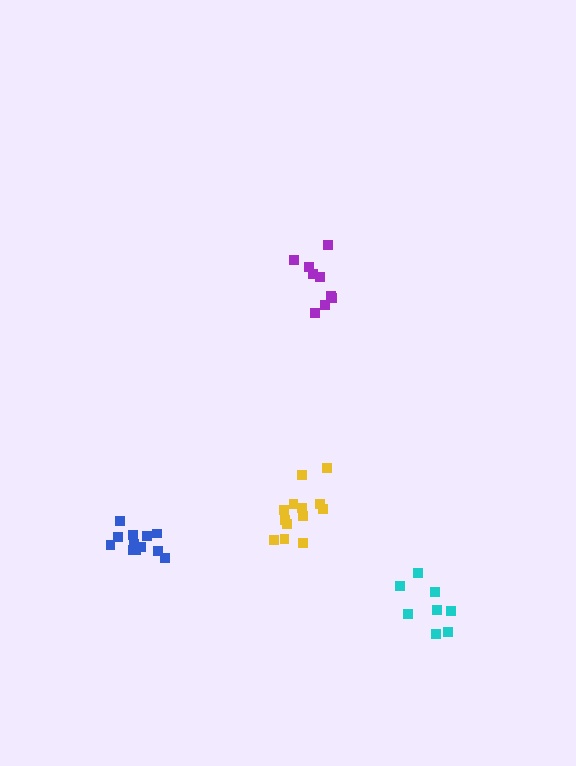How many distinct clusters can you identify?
There are 4 distinct clusters.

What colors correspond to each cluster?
The clusters are colored: yellow, cyan, blue, purple.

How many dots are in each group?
Group 1: 13 dots, Group 2: 8 dots, Group 3: 13 dots, Group 4: 9 dots (43 total).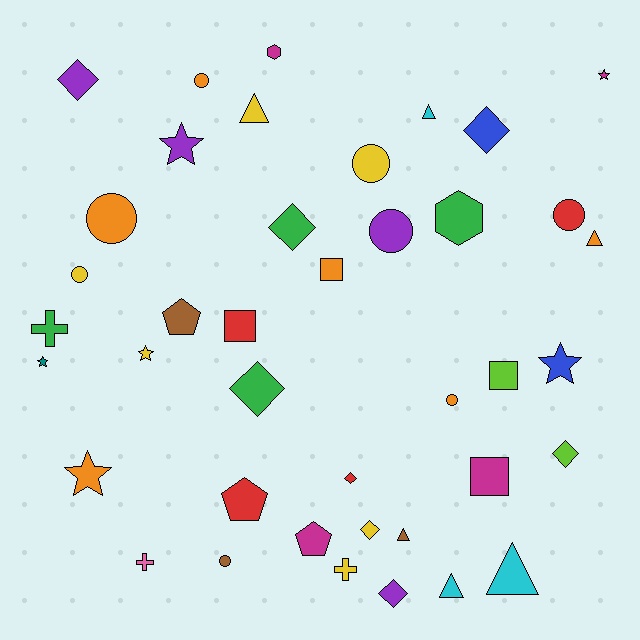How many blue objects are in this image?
There are 2 blue objects.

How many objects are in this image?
There are 40 objects.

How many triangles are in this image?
There are 6 triangles.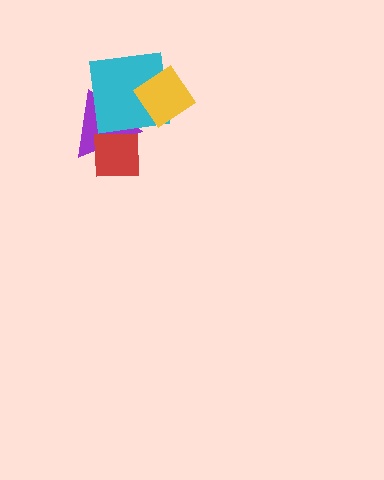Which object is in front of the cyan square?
The yellow diamond is in front of the cyan square.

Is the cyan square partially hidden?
Yes, it is partially covered by another shape.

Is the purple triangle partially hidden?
Yes, it is partially covered by another shape.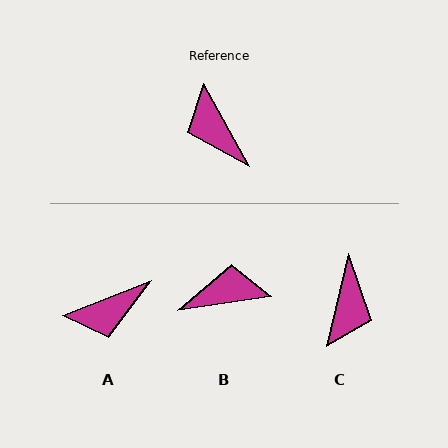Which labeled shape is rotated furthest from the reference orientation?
C, about 138 degrees away.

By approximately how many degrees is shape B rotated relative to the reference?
Approximately 110 degrees clockwise.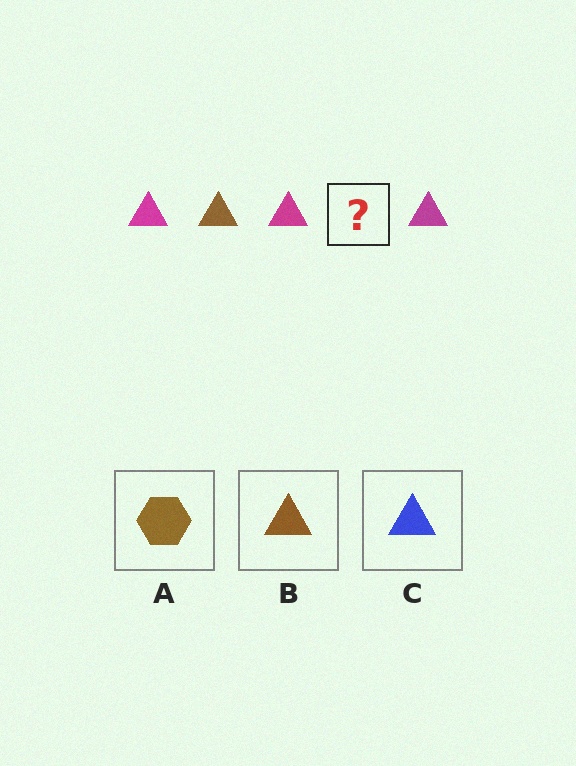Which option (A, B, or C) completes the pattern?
B.